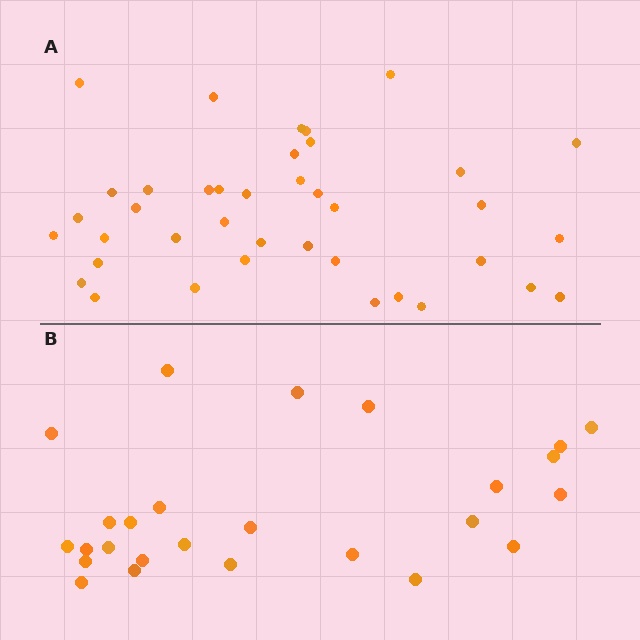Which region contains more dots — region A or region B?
Region A (the top region) has more dots.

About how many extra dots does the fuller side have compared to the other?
Region A has approximately 15 more dots than region B.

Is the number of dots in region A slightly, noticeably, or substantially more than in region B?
Region A has substantially more. The ratio is roughly 1.5 to 1.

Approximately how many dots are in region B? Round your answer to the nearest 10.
About 30 dots. (The exact count is 26, which rounds to 30.)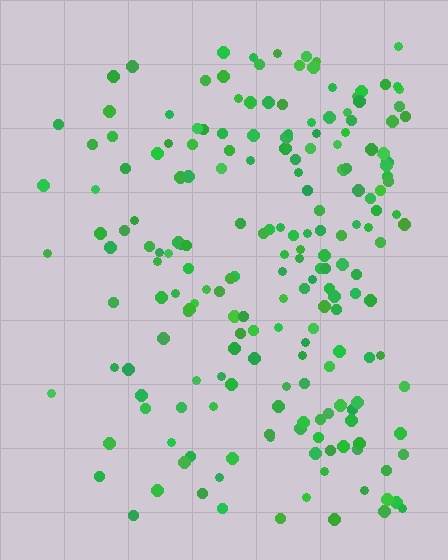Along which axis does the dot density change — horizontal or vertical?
Horizontal.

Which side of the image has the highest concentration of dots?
The right.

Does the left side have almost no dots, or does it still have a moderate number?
Still a moderate number, just noticeably fewer than the right.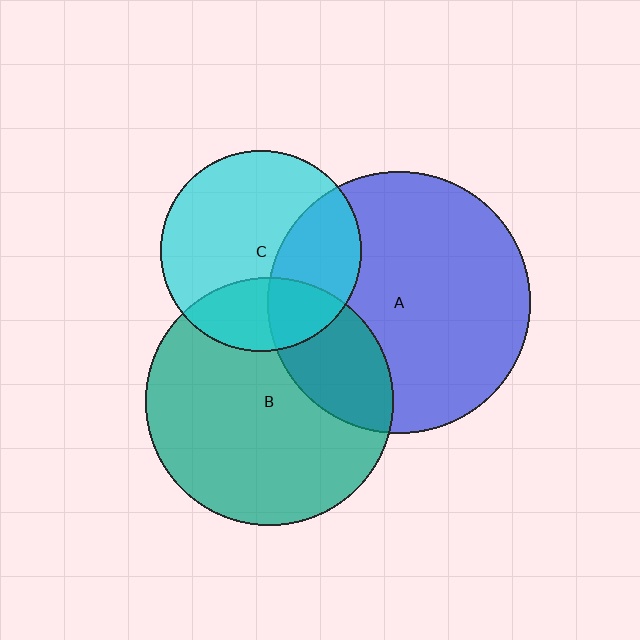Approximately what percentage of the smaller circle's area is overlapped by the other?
Approximately 25%.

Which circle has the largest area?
Circle A (blue).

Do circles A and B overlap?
Yes.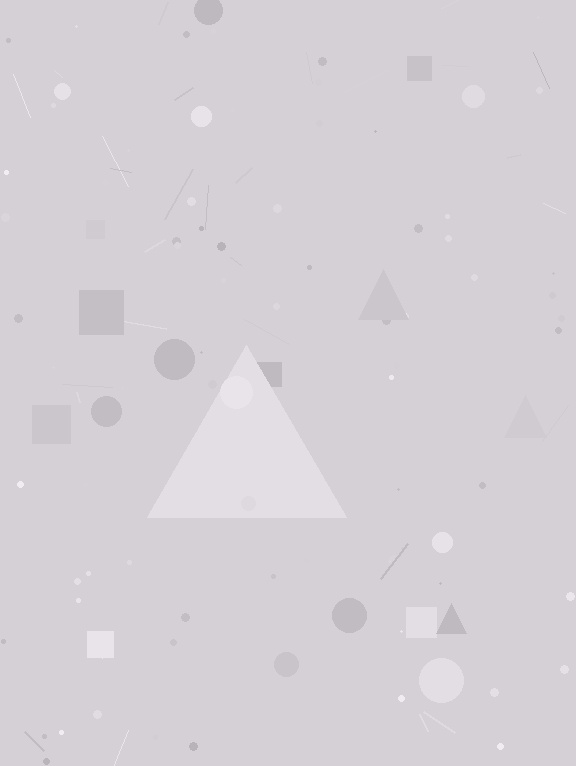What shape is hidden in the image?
A triangle is hidden in the image.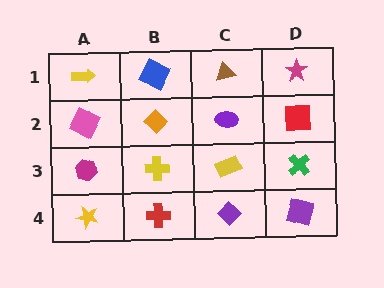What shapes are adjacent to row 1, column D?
A red square (row 2, column D), a brown triangle (row 1, column C).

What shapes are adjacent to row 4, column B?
A yellow cross (row 3, column B), a yellow star (row 4, column A), a purple diamond (row 4, column C).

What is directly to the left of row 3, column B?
A magenta hexagon.